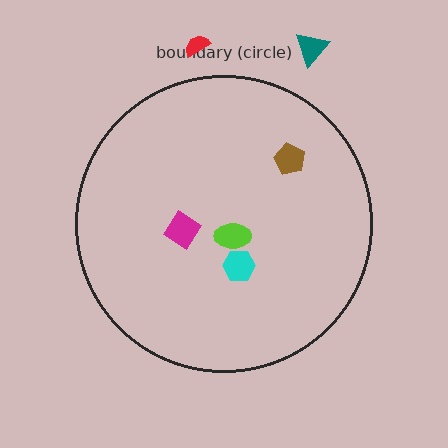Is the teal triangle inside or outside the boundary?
Outside.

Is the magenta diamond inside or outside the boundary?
Inside.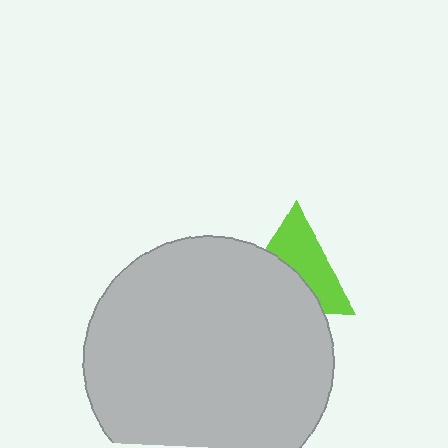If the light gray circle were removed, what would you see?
You would see the complete lime triangle.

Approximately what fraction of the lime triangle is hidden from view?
Roughly 49% of the lime triangle is hidden behind the light gray circle.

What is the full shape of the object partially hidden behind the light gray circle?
The partially hidden object is a lime triangle.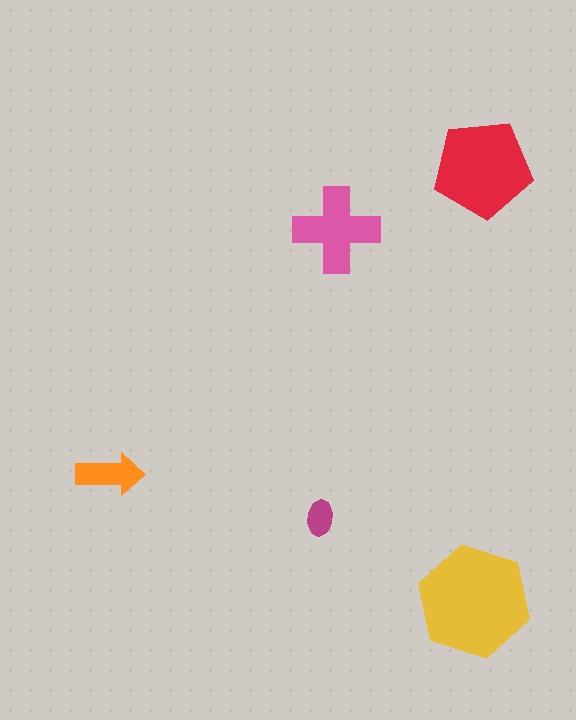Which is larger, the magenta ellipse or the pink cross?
The pink cross.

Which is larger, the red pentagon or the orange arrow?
The red pentagon.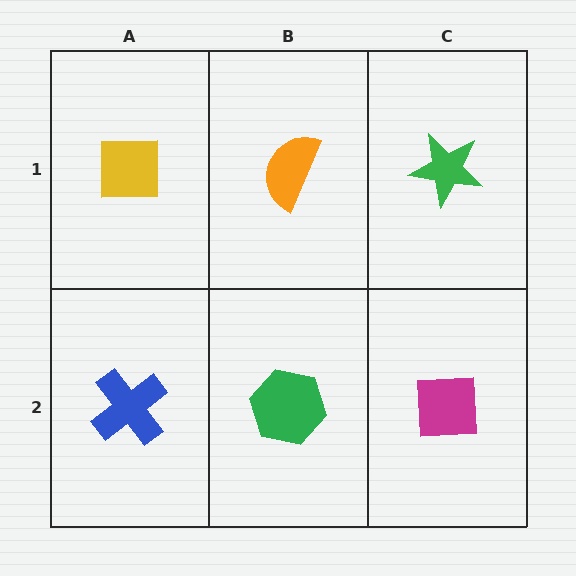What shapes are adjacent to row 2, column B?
An orange semicircle (row 1, column B), a blue cross (row 2, column A), a magenta square (row 2, column C).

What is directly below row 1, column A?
A blue cross.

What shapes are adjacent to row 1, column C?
A magenta square (row 2, column C), an orange semicircle (row 1, column B).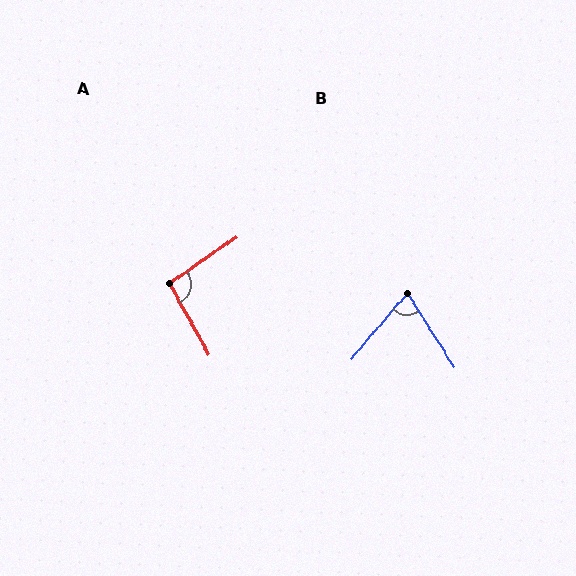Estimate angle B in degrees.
Approximately 73 degrees.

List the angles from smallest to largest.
B (73°), A (96°).